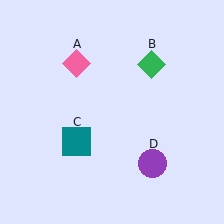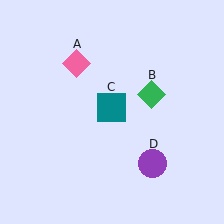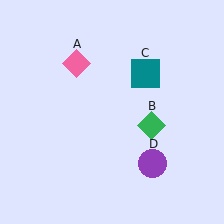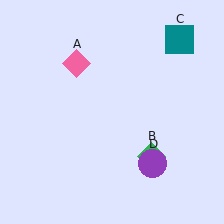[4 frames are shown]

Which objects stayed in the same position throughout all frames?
Pink diamond (object A) and purple circle (object D) remained stationary.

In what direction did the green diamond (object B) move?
The green diamond (object B) moved down.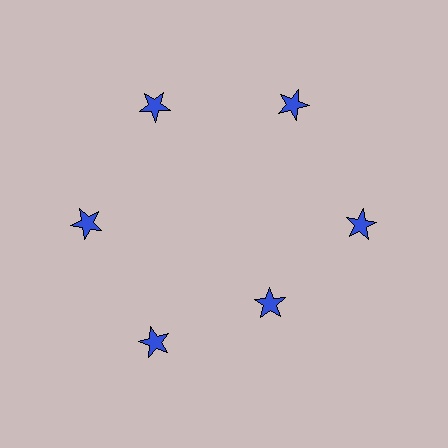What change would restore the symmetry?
The symmetry would be restored by moving it outward, back onto the ring so that all 6 stars sit at equal angles and equal distance from the center.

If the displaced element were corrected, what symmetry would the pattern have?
It would have 6-fold rotational symmetry — the pattern would map onto itself every 60 degrees.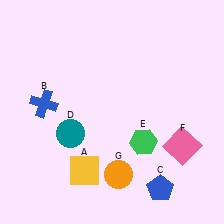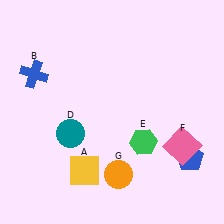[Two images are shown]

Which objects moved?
The objects that moved are: the blue cross (B), the blue pentagon (C).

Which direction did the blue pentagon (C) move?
The blue pentagon (C) moved up.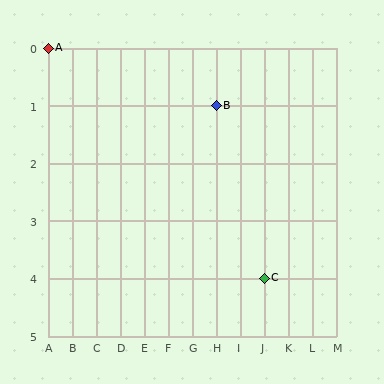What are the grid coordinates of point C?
Point C is at grid coordinates (J, 4).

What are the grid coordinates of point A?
Point A is at grid coordinates (A, 0).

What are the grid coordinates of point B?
Point B is at grid coordinates (H, 1).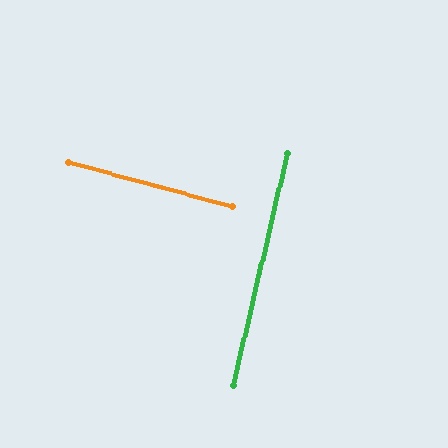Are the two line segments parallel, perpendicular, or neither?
Perpendicular — they meet at approximately 88°.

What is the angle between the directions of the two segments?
Approximately 88 degrees.